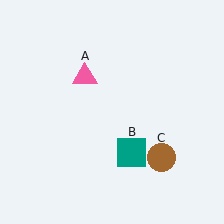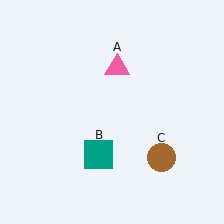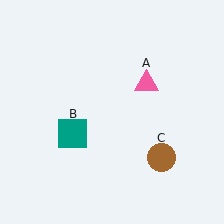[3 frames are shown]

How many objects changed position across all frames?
2 objects changed position: pink triangle (object A), teal square (object B).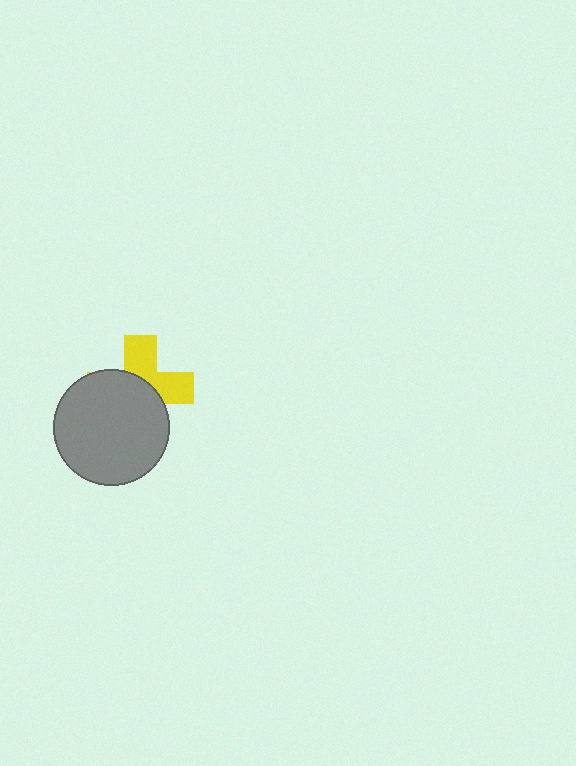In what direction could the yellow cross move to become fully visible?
The yellow cross could move toward the upper-right. That would shift it out from behind the gray circle entirely.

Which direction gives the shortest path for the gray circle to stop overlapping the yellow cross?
Moving toward the lower-left gives the shortest separation.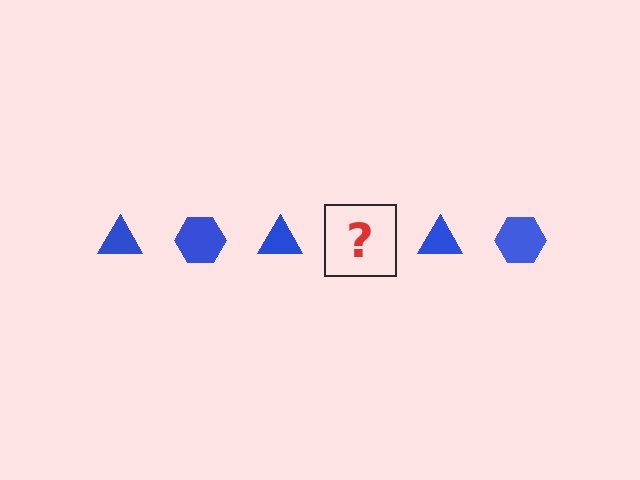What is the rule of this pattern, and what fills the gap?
The rule is that the pattern cycles through triangle, hexagon shapes in blue. The gap should be filled with a blue hexagon.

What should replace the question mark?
The question mark should be replaced with a blue hexagon.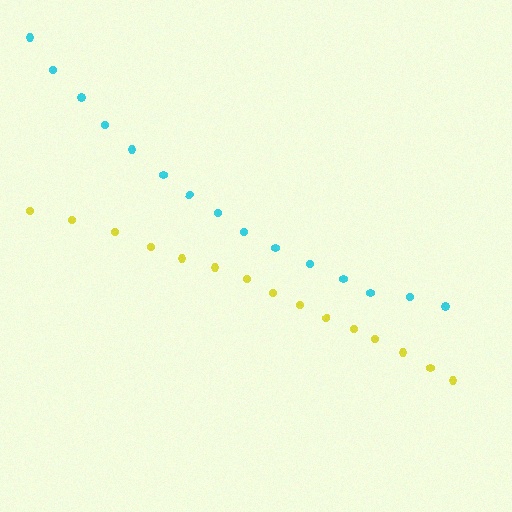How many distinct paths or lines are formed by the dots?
There are 2 distinct paths.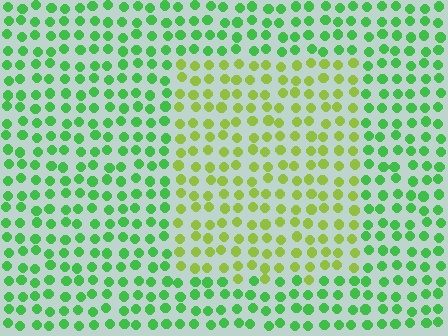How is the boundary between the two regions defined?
The boundary is defined purely by a slight shift in hue (about 42 degrees). Spacing, size, and orientation are identical on both sides.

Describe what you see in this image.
The image is filled with small green elements in a uniform arrangement. A rectangle-shaped region is visible where the elements are tinted to a slightly different hue, forming a subtle color boundary.